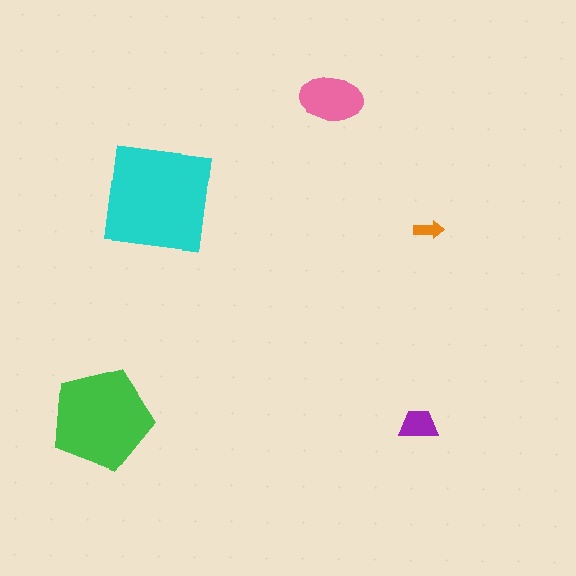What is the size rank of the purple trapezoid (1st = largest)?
4th.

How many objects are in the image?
There are 5 objects in the image.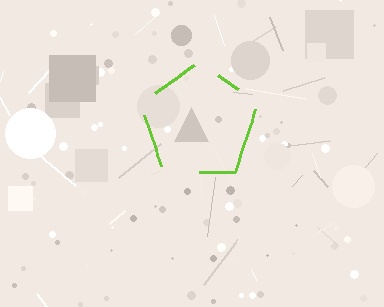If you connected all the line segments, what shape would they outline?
They would outline a pentagon.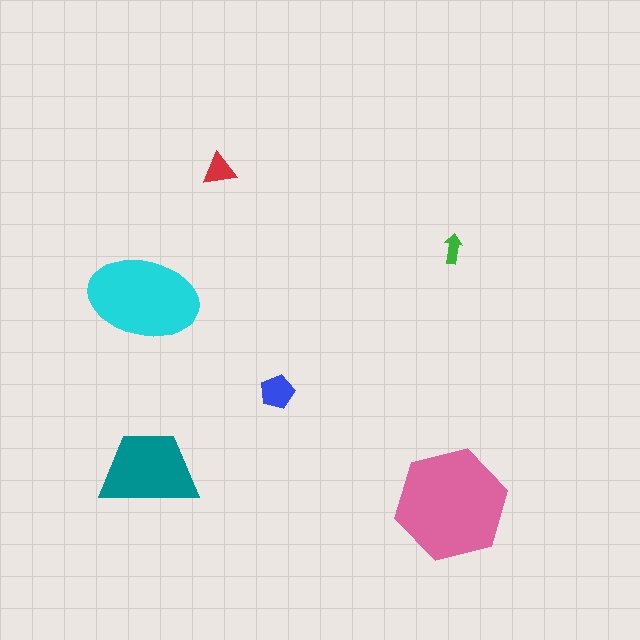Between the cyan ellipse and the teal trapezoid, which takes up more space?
The cyan ellipse.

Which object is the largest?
The pink hexagon.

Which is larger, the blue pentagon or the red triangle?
The blue pentagon.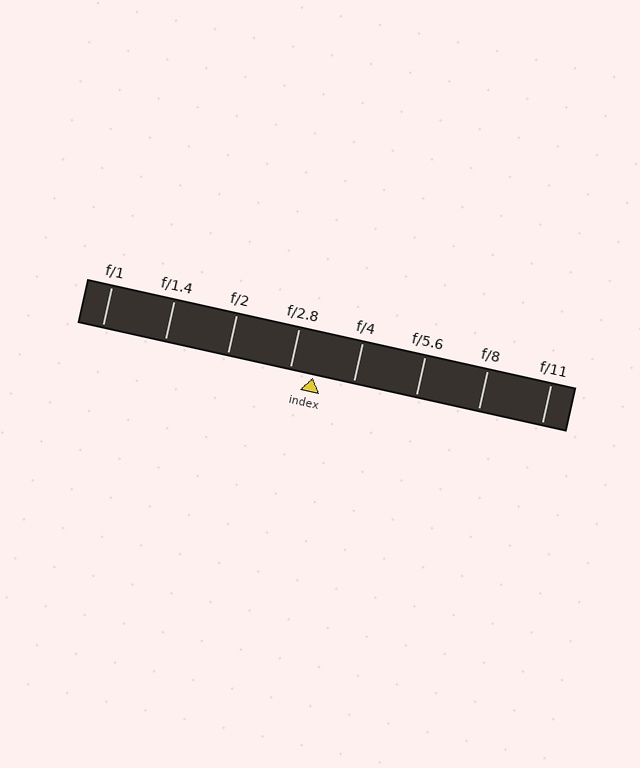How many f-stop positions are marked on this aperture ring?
There are 8 f-stop positions marked.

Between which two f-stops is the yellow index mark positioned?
The index mark is between f/2.8 and f/4.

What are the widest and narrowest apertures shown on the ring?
The widest aperture shown is f/1 and the narrowest is f/11.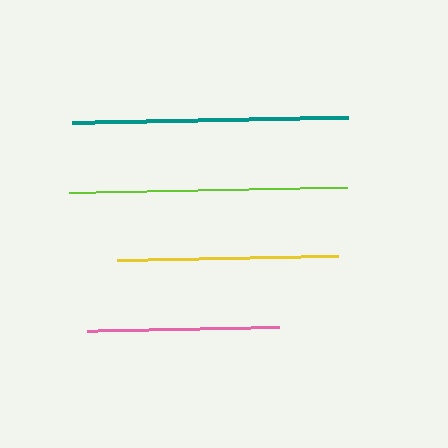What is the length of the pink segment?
The pink segment is approximately 192 pixels long.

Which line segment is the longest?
The lime line is the longest at approximately 277 pixels.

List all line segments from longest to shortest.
From longest to shortest: lime, teal, yellow, pink.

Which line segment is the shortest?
The pink line is the shortest at approximately 192 pixels.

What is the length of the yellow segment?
The yellow segment is approximately 221 pixels long.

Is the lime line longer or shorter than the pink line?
The lime line is longer than the pink line.